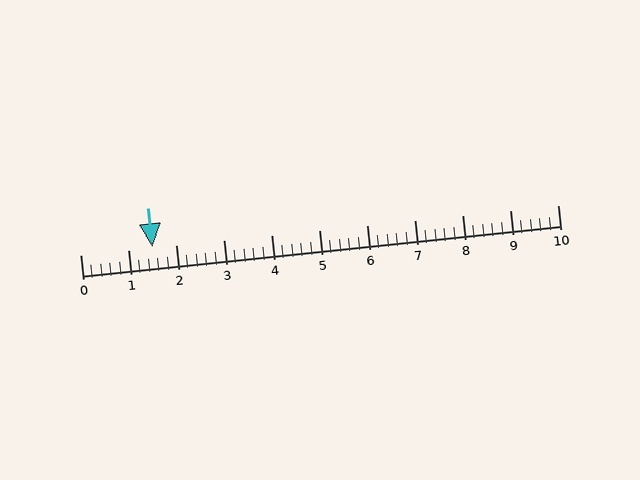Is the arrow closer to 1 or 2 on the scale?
The arrow is closer to 2.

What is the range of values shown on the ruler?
The ruler shows values from 0 to 10.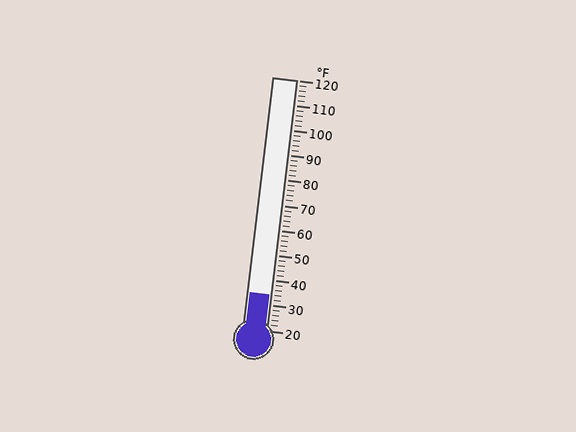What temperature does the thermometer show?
The thermometer shows approximately 34°F.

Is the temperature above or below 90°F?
The temperature is below 90°F.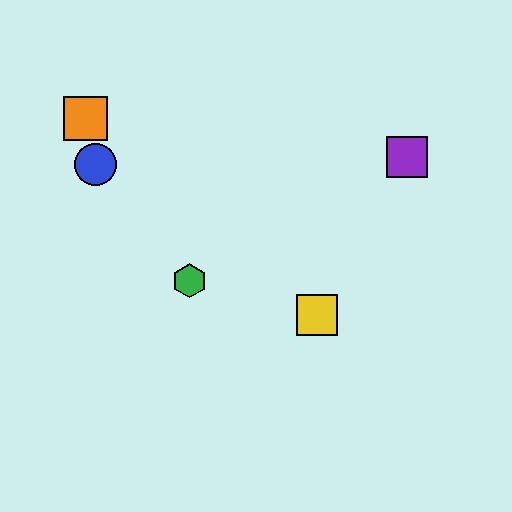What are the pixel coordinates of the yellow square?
The yellow square is at (317, 315).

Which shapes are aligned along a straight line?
The red square, the green hexagon, the purple square are aligned along a straight line.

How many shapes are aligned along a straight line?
3 shapes (the red square, the green hexagon, the purple square) are aligned along a straight line.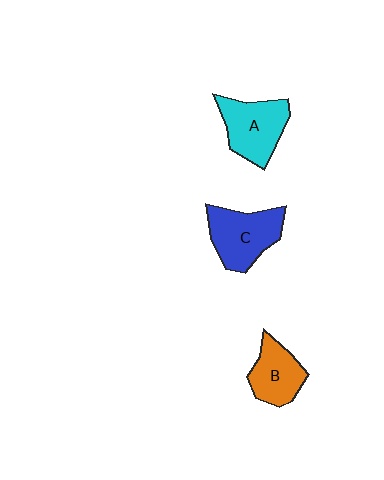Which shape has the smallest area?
Shape B (orange).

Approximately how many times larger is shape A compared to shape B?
Approximately 1.2 times.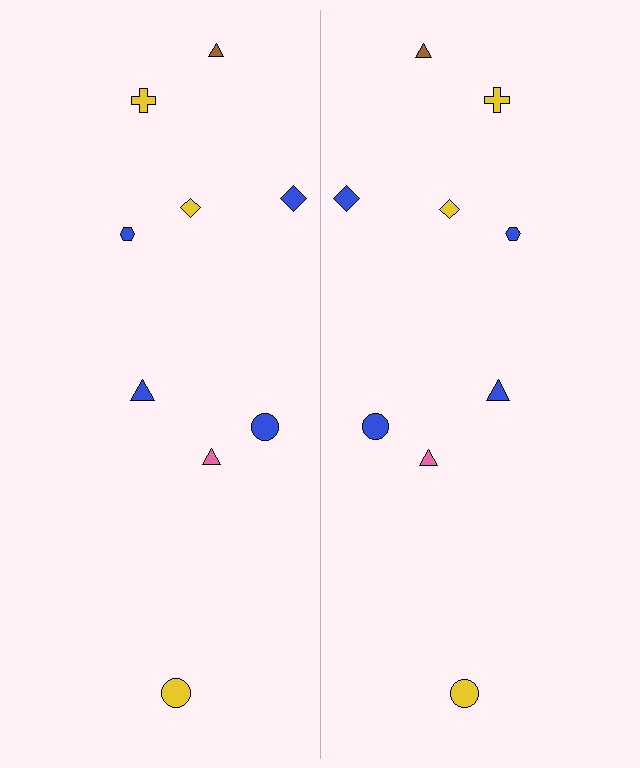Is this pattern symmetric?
Yes, this pattern has bilateral (reflection) symmetry.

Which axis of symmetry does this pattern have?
The pattern has a vertical axis of symmetry running through the center of the image.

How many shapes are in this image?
There are 18 shapes in this image.